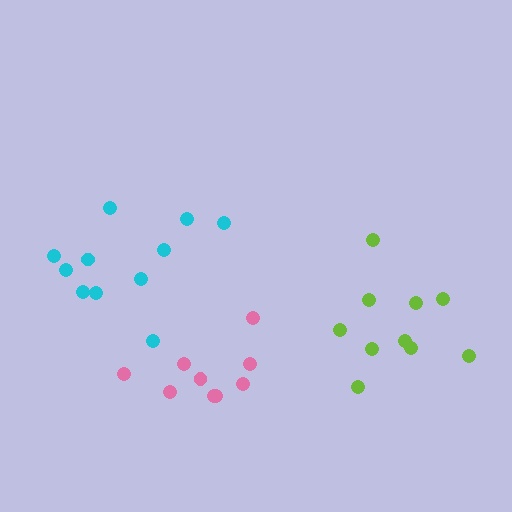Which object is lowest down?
The pink cluster is bottommost.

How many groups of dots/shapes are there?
There are 3 groups.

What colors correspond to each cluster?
The clusters are colored: pink, lime, cyan.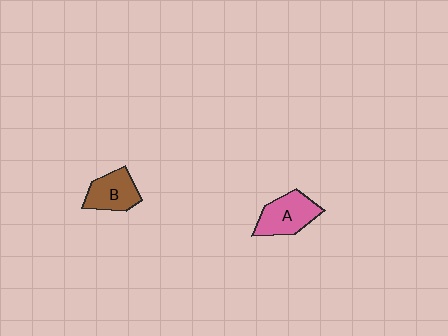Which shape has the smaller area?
Shape B (brown).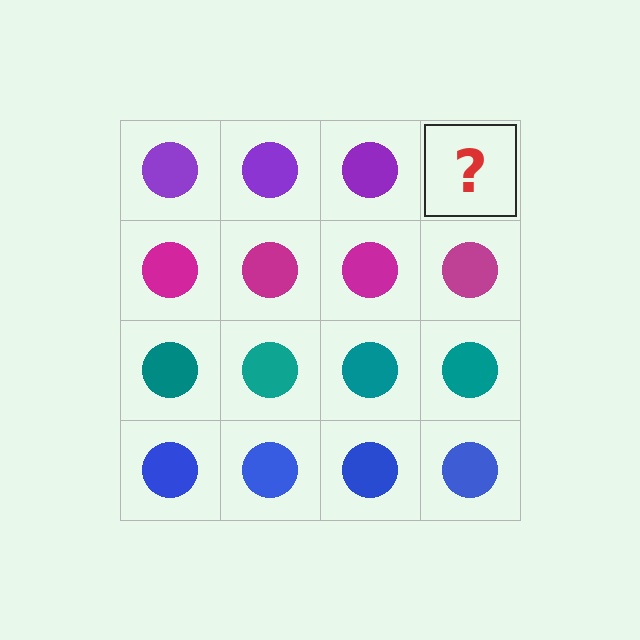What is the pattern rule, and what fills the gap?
The rule is that each row has a consistent color. The gap should be filled with a purple circle.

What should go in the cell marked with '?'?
The missing cell should contain a purple circle.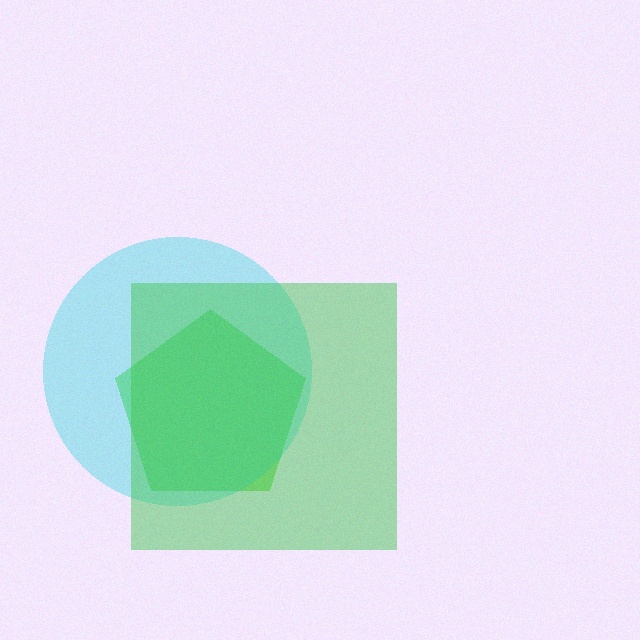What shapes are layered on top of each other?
The layered shapes are: a lime pentagon, a cyan circle, a green square.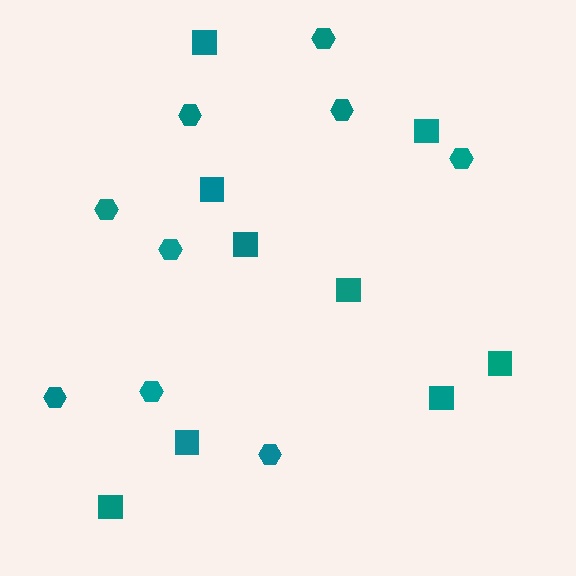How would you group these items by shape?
There are 2 groups: one group of squares (9) and one group of hexagons (9).